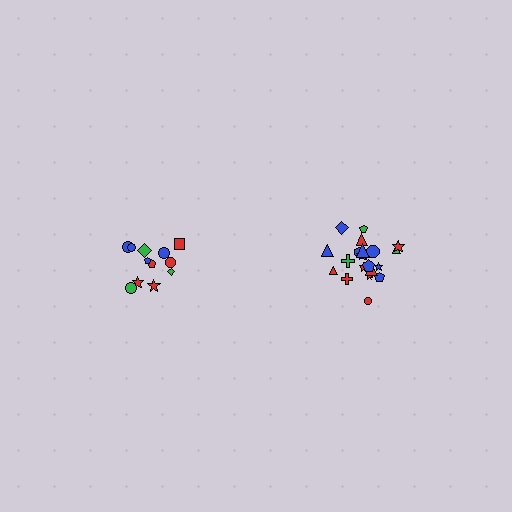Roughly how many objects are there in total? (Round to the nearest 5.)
Roughly 35 objects in total.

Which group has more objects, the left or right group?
The right group.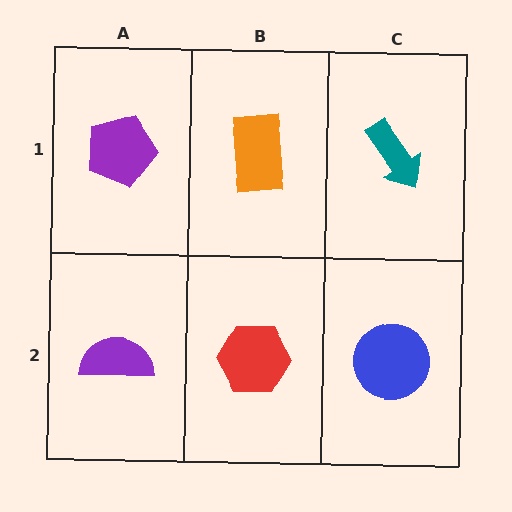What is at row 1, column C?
A teal arrow.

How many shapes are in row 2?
3 shapes.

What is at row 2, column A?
A purple semicircle.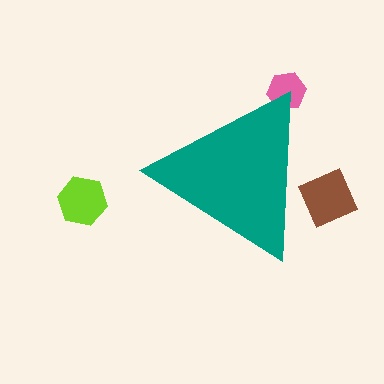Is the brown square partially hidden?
Yes, the brown square is partially hidden behind the teal triangle.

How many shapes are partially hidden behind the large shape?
2 shapes are partially hidden.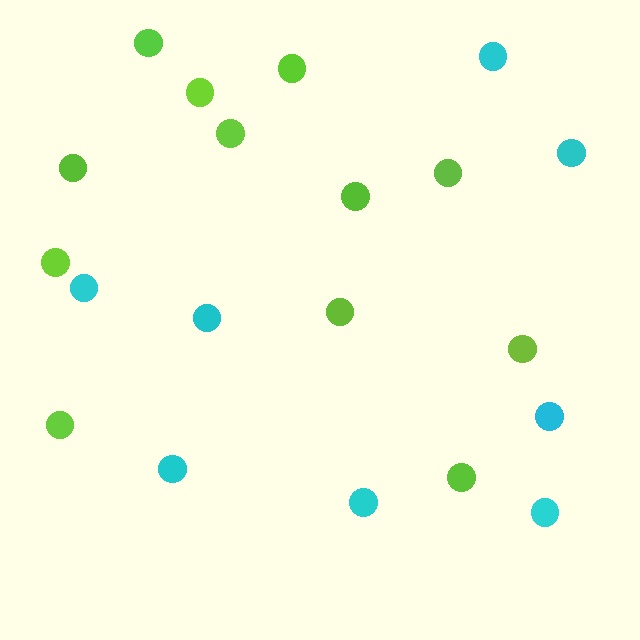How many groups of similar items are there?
There are 2 groups: one group of lime circles (12) and one group of cyan circles (8).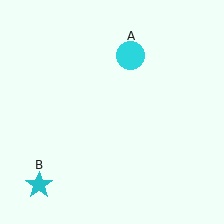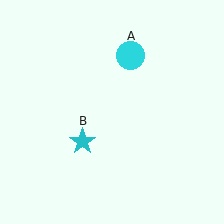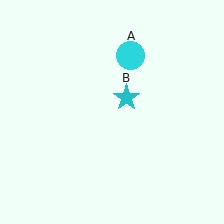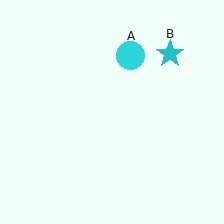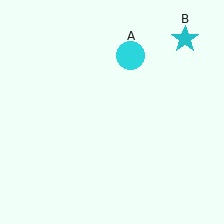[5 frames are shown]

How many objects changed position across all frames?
1 object changed position: cyan star (object B).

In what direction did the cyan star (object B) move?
The cyan star (object B) moved up and to the right.